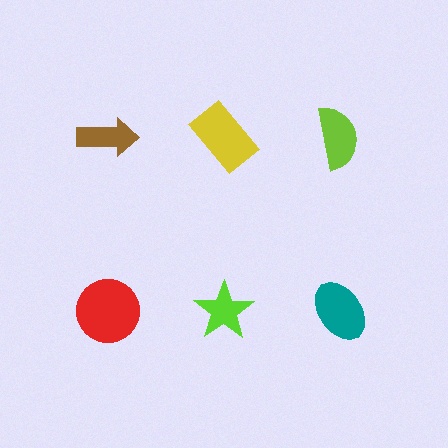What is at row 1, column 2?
A yellow rectangle.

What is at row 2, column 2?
A lime star.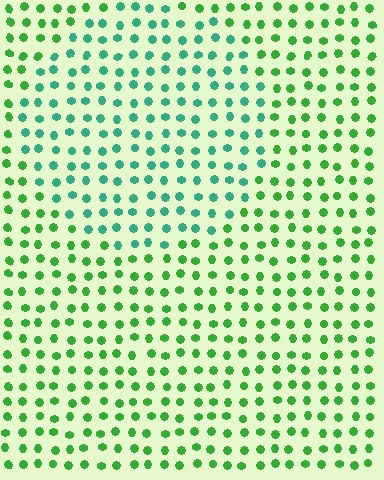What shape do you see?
I see a circle.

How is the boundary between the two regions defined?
The boundary is defined purely by a slight shift in hue (about 40 degrees). Spacing, size, and orientation are identical on both sides.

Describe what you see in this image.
The image is filled with small green elements in a uniform arrangement. A circle-shaped region is visible where the elements are tinted to a slightly different hue, forming a subtle color boundary.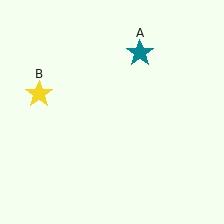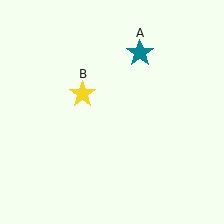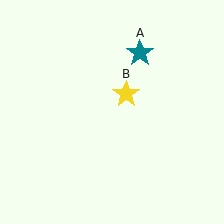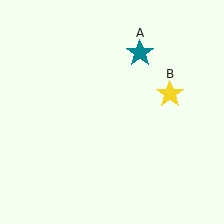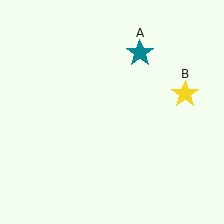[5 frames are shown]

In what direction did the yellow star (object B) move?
The yellow star (object B) moved right.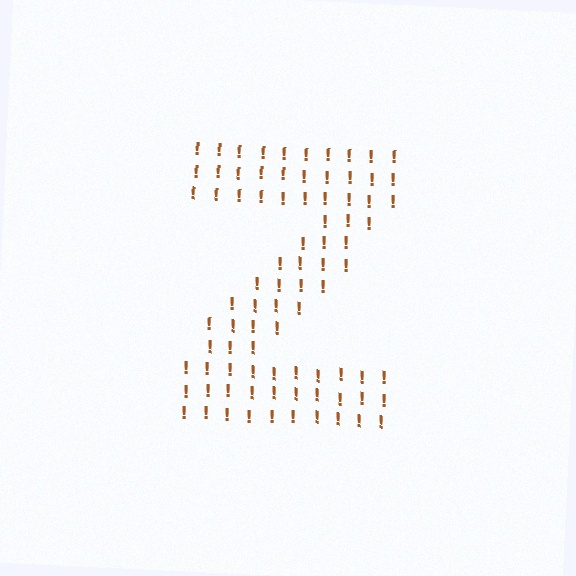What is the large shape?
The large shape is the letter Z.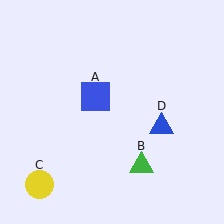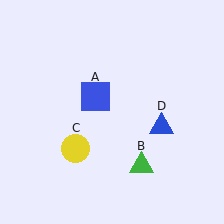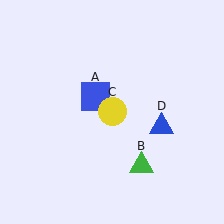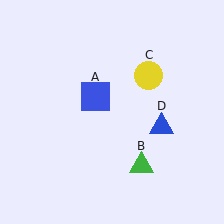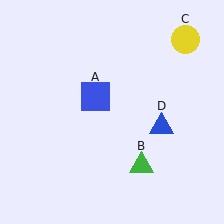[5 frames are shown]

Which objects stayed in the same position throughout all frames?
Blue square (object A) and green triangle (object B) and blue triangle (object D) remained stationary.